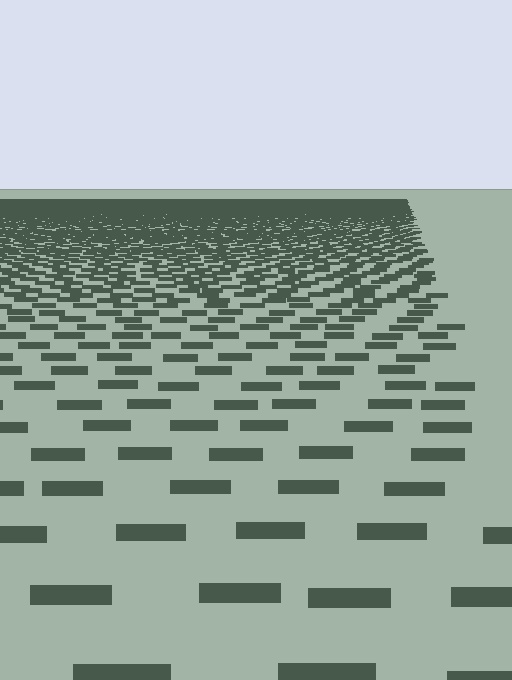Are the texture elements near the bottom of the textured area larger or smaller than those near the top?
Larger. Near the bottom, elements are closer to the viewer and appear at a bigger on-screen size.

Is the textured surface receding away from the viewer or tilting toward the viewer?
The surface is receding away from the viewer. Texture elements get smaller and denser toward the top.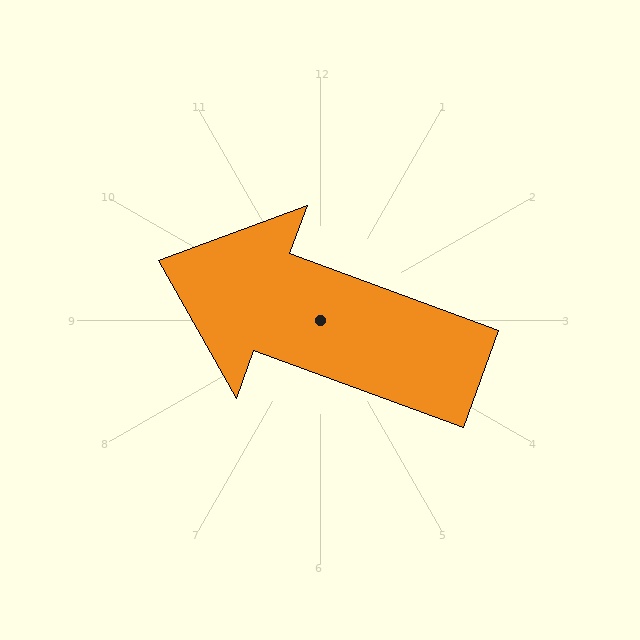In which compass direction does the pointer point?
West.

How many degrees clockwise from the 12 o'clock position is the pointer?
Approximately 290 degrees.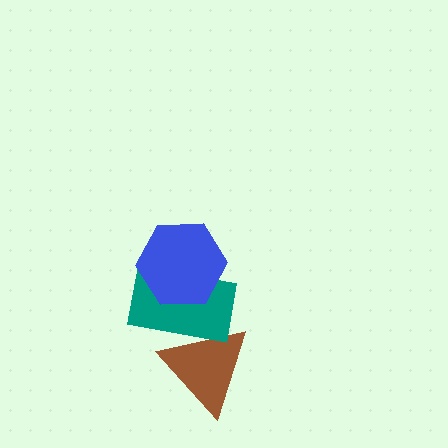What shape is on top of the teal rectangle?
The blue hexagon is on top of the teal rectangle.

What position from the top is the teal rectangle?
The teal rectangle is 2nd from the top.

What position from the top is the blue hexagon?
The blue hexagon is 1st from the top.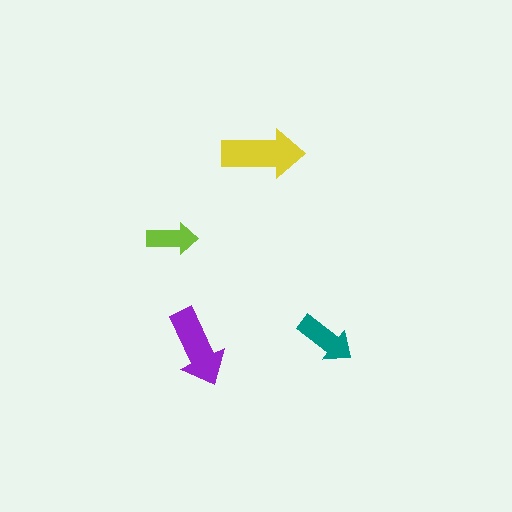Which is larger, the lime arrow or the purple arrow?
The purple one.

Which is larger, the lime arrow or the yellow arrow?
The yellow one.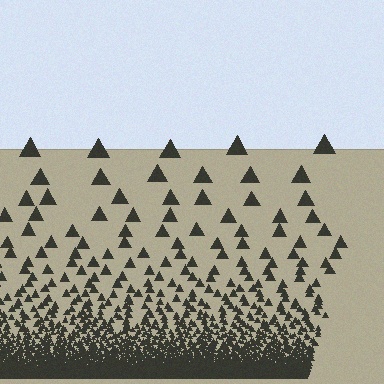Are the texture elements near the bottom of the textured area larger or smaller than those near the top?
Smaller. The gradient is inverted — elements near the bottom are smaller and denser.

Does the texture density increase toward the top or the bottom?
Density increases toward the bottom.